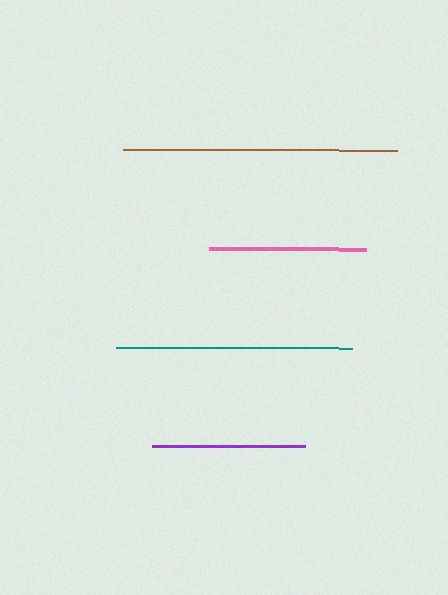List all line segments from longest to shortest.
From longest to shortest: brown, teal, pink, purple.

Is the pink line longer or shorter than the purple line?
The pink line is longer than the purple line.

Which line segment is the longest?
The brown line is the longest at approximately 274 pixels.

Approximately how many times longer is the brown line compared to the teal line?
The brown line is approximately 1.2 times the length of the teal line.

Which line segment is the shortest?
The purple line is the shortest at approximately 152 pixels.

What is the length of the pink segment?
The pink segment is approximately 157 pixels long.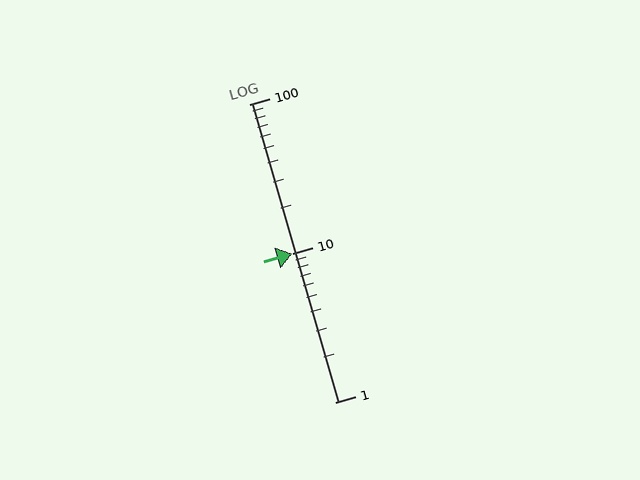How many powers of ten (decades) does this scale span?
The scale spans 2 decades, from 1 to 100.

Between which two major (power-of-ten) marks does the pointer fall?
The pointer is between 10 and 100.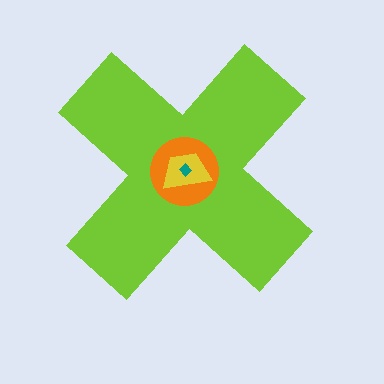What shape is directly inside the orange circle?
The yellow trapezoid.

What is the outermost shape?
The lime cross.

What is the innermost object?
The teal diamond.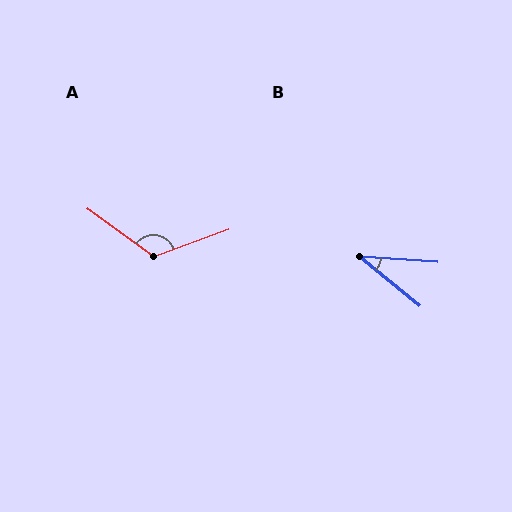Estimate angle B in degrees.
Approximately 35 degrees.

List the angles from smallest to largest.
B (35°), A (124°).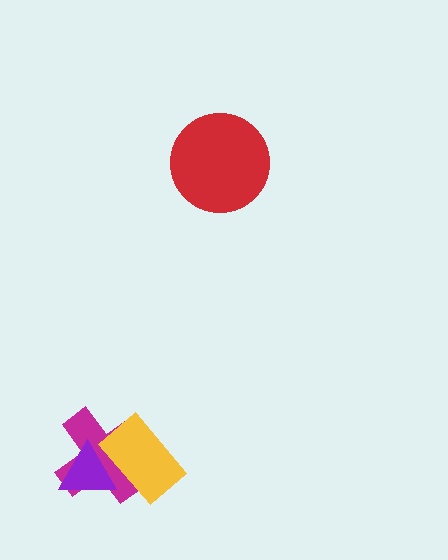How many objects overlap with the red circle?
0 objects overlap with the red circle.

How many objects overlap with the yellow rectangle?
2 objects overlap with the yellow rectangle.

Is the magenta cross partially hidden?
Yes, it is partially covered by another shape.